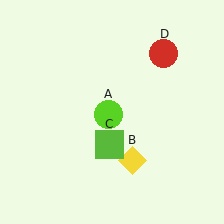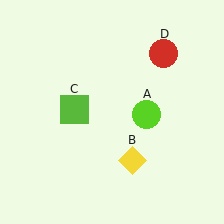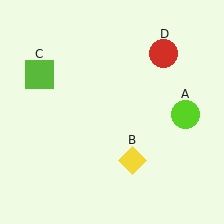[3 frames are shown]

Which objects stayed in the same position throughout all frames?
Yellow diamond (object B) and red circle (object D) remained stationary.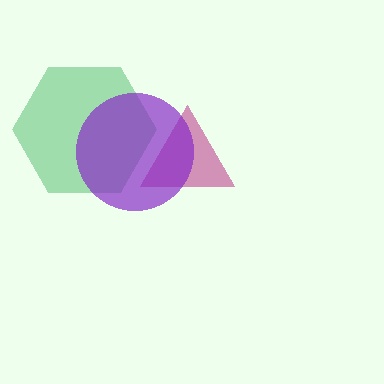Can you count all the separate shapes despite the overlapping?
Yes, there are 3 separate shapes.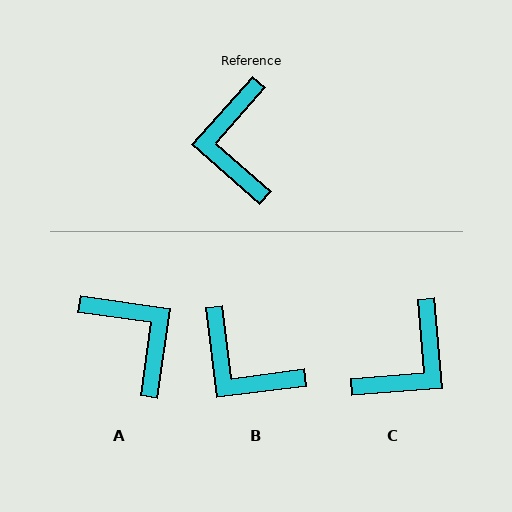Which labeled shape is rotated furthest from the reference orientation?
A, about 147 degrees away.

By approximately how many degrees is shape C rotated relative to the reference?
Approximately 136 degrees counter-clockwise.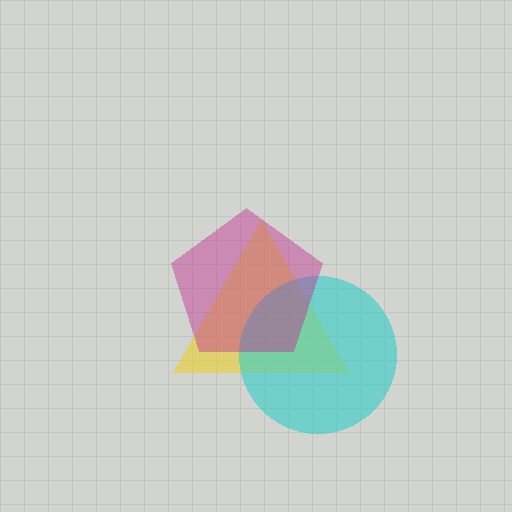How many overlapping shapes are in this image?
There are 3 overlapping shapes in the image.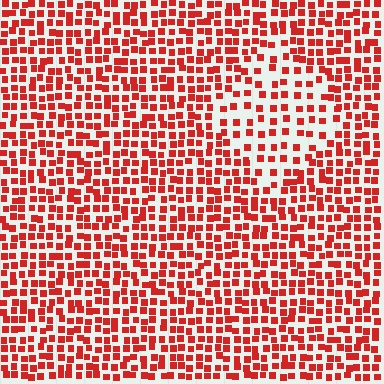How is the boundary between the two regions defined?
The boundary is defined by a change in element density (approximately 1.9x ratio). All elements are the same color, size, and shape.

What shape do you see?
I see a diamond.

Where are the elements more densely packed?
The elements are more densely packed outside the diamond boundary.